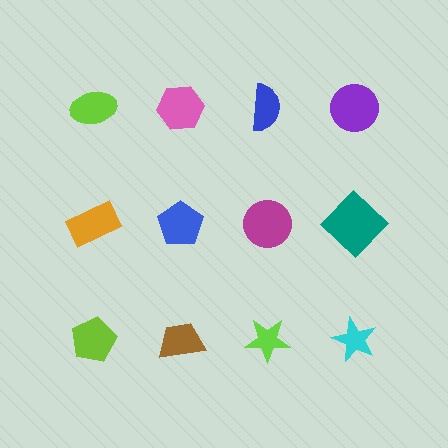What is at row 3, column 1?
A lime pentagon.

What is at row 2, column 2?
A blue pentagon.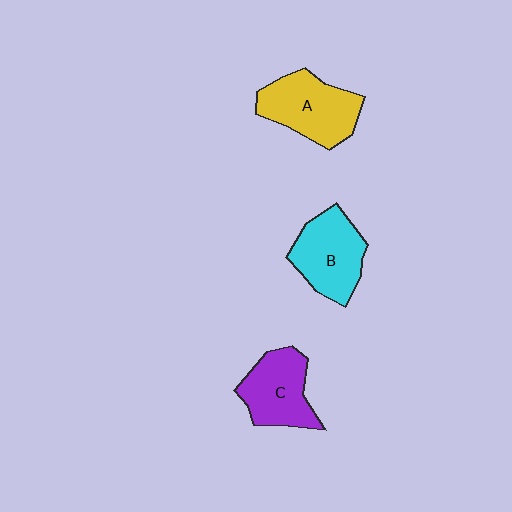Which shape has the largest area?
Shape A (yellow).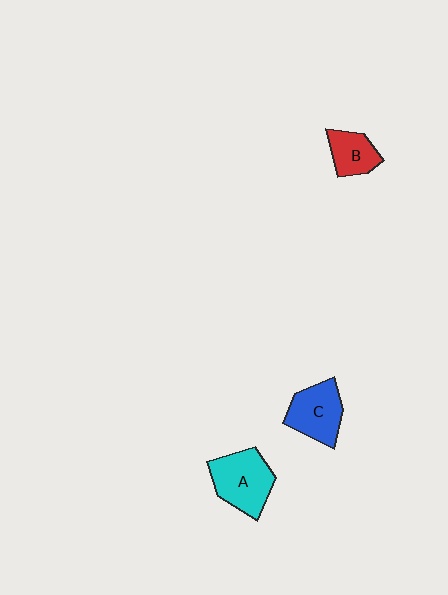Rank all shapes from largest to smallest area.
From largest to smallest: A (cyan), C (blue), B (red).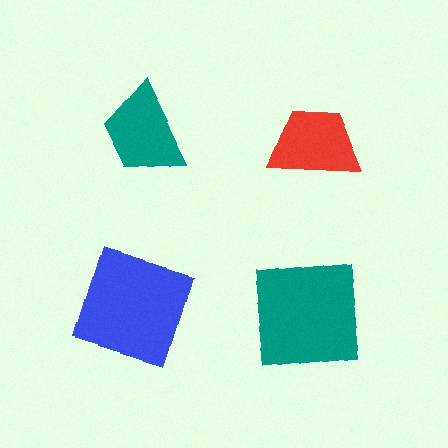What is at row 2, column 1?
A blue square.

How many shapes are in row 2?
2 shapes.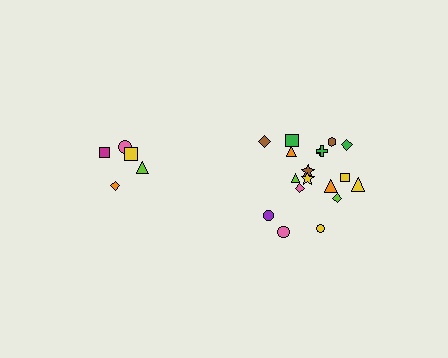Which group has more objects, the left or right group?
The right group.